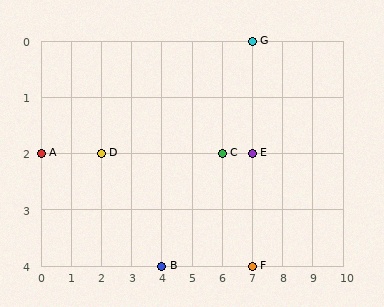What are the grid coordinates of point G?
Point G is at grid coordinates (7, 0).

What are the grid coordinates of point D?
Point D is at grid coordinates (2, 2).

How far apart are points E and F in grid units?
Points E and F are 2 rows apart.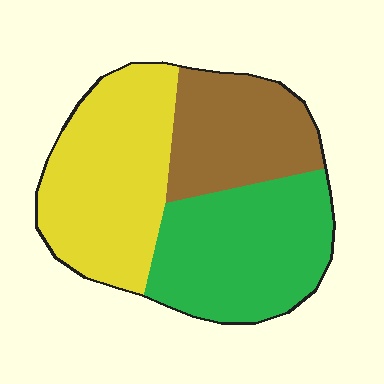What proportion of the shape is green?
Green covers around 35% of the shape.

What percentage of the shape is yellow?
Yellow covers 38% of the shape.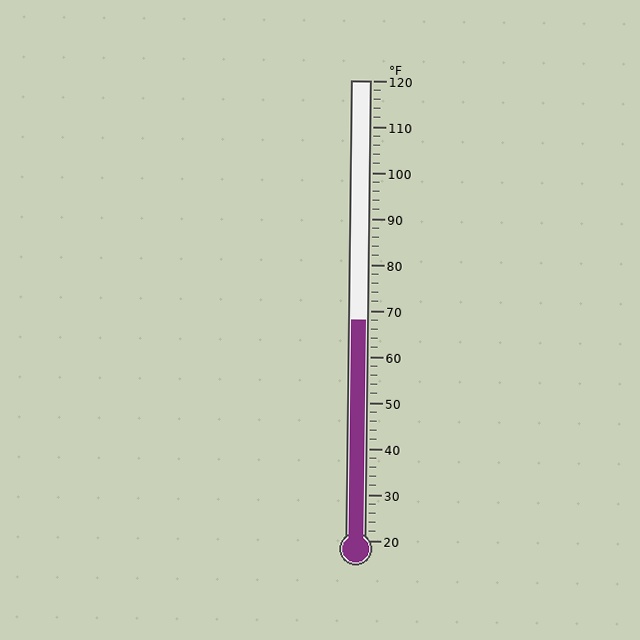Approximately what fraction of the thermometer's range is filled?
The thermometer is filled to approximately 50% of its range.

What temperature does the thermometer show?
The thermometer shows approximately 68°F.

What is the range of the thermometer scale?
The thermometer scale ranges from 20°F to 120°F.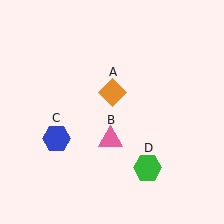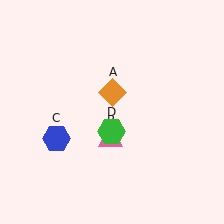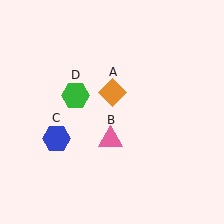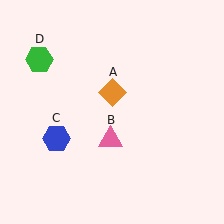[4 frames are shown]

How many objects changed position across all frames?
1 object changed position: green hexagon (object D).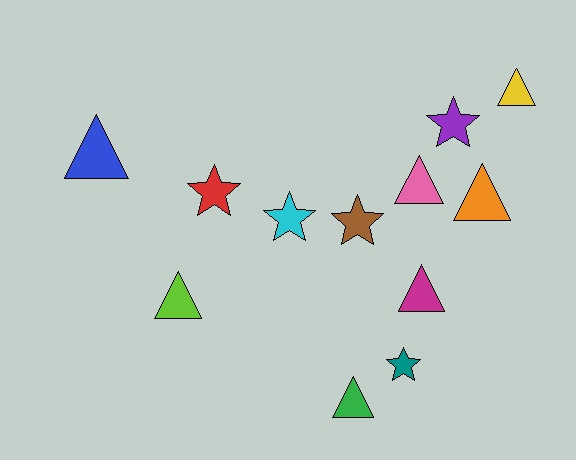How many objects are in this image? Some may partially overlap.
There are 12 objects.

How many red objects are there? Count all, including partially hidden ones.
There is 1 red object.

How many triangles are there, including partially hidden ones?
There are 7 triangles.